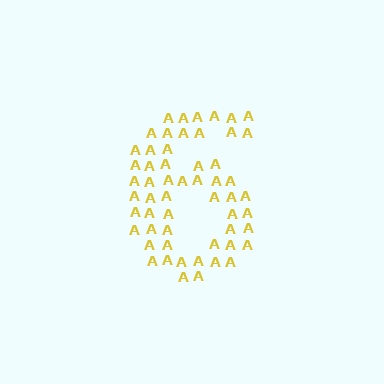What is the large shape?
The large shape is the digit 6.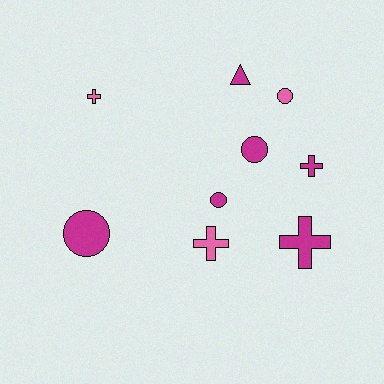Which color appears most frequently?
Magenta, with 6 objects.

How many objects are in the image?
There are 9 objects.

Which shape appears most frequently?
Circle, with 4 objects.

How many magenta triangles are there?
There is 1 magenta triangle.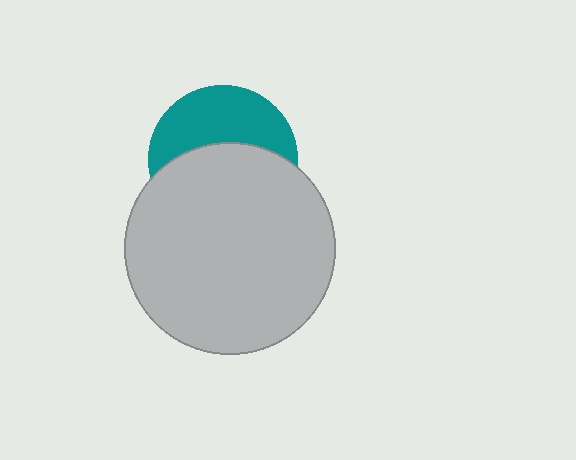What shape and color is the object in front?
The object in front is a light gray circle.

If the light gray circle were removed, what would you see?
You would see the complete teal circle.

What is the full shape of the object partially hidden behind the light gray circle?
The partially hidden object is a teal circle.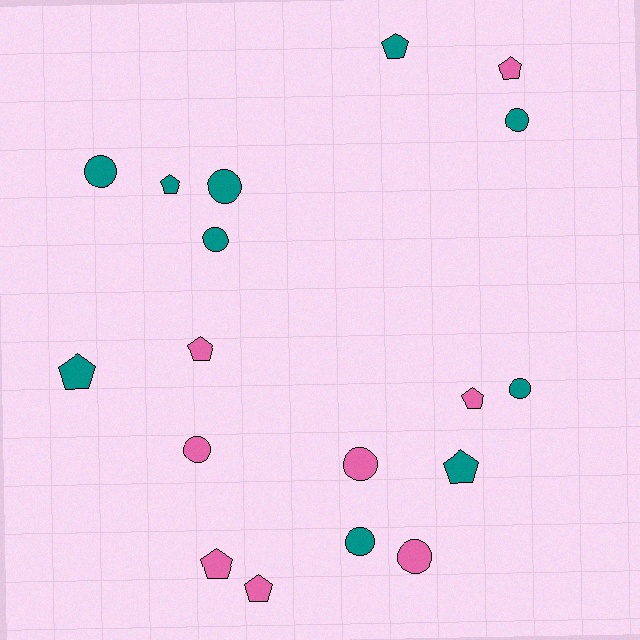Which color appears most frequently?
Teal, with 10 objects.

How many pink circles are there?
There are 3 pink circles.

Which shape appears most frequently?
Pentagon, with 9 objects.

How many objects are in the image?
There are 18 objects.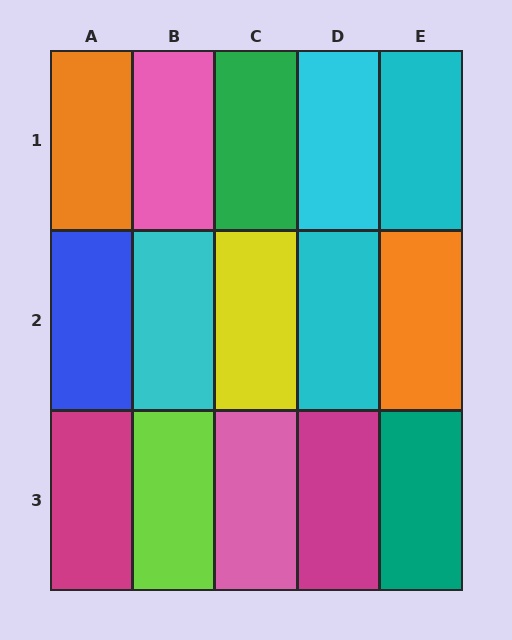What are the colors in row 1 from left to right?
Orange, pink, green, cyan, cyan.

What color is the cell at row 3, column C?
Pink.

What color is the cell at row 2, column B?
Cyan.